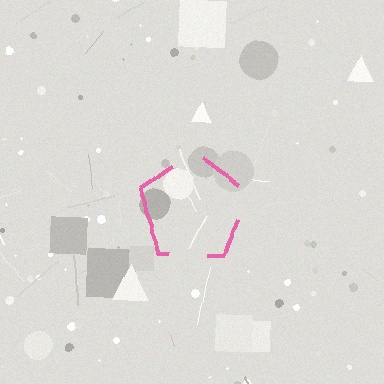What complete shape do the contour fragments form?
The contour fragments form a pentagon.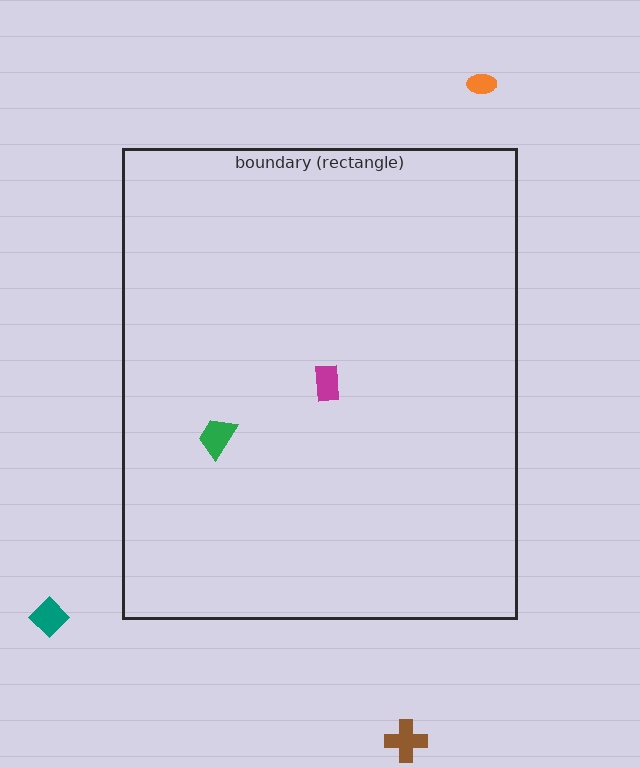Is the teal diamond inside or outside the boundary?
Outside.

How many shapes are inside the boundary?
2 inside, 3 outside.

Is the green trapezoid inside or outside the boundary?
Inside.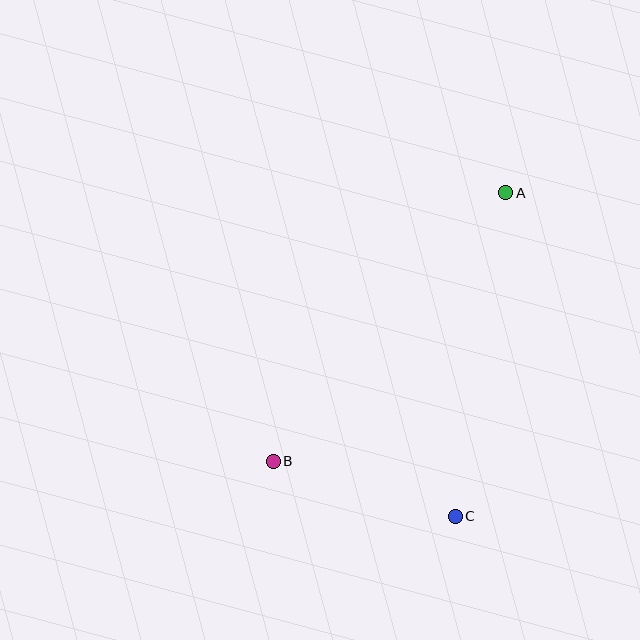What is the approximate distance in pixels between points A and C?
The distance between A and C is approximately 327 pixels.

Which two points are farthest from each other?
Points A and B are farthest from each other.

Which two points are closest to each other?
Points B and C are closest to each other.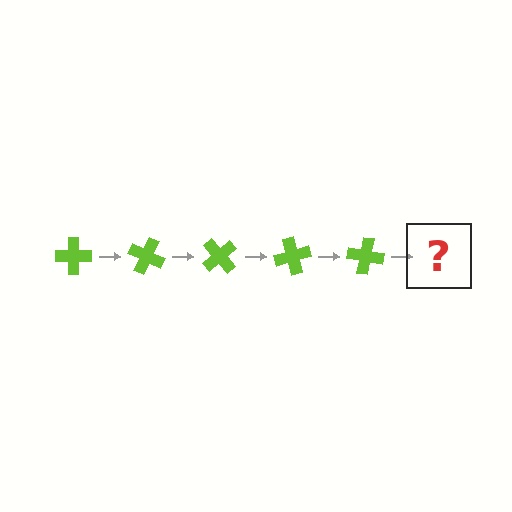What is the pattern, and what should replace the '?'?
The pattern is that the cross rotates 25 degrees each step. The '?' should be a lime cross rotated 125 degrees.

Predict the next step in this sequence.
The next step is a lime cross rotated 125 degrees.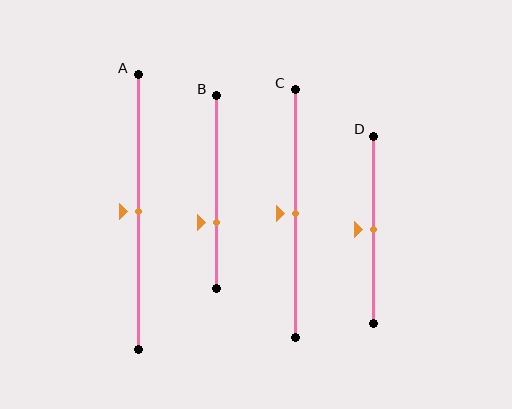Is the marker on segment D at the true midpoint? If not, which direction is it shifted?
Yes, the marker on segment D is at the true midpoint.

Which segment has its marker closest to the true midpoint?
Segment A has its marker closest to the true midpoint.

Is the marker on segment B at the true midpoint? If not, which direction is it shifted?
No, the marker on segment B is shifted downward by about 16% of the segment length.